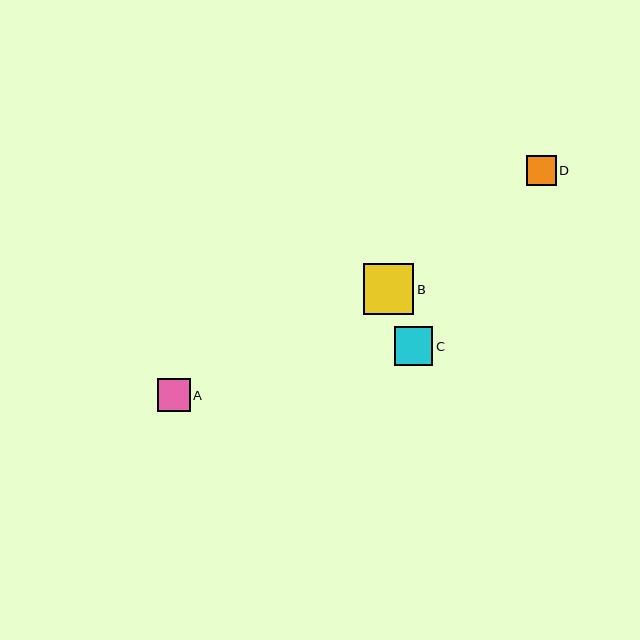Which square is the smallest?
Square D is the smallest with a size of approximately 30 pixels.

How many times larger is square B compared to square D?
Square B is approximately 1.7 times the size of square D.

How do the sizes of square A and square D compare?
Square A and square D are approximately the same size.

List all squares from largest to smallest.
From largest to smallest: B, C, A, D.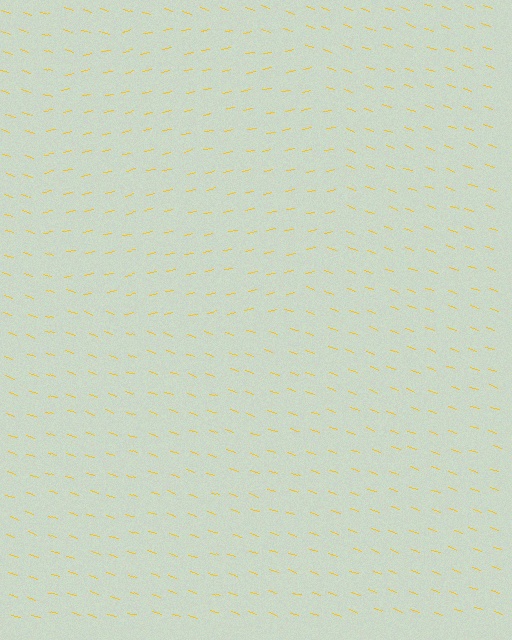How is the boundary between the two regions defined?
The boundary is defined purely by a change in line orientation (approximately 30 degrees difference). All lines are the same color and thickness.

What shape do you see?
I see a circle.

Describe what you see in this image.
The image is filled with small yellow line segments. A circle region in the image has lines oriented differently from the surrounding lines, creating a visible texture boundary.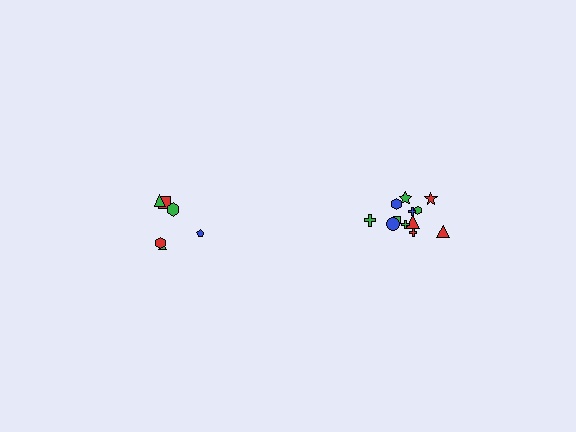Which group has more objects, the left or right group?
The right group.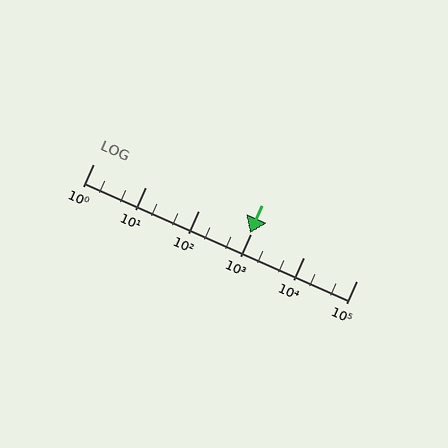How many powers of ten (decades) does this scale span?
The scale spans 5 decades, from 1 to 100000.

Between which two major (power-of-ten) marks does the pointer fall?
The pointer is between 100 and 1000.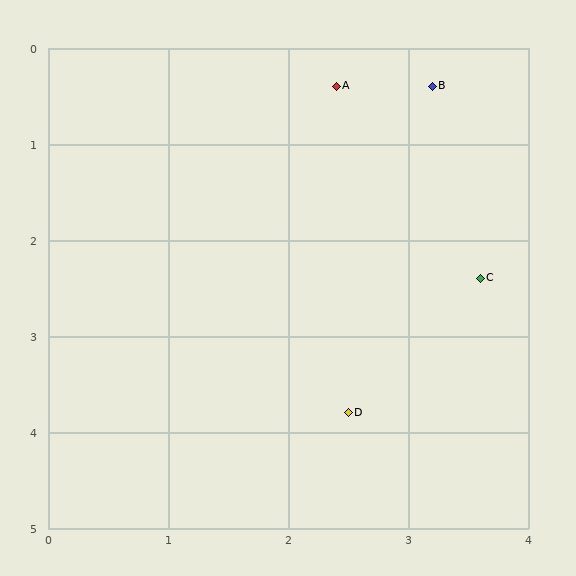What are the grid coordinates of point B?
Point B is at approximately (3.2, 0.4).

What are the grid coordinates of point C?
Point C is at approximately (3.6, 2.4).